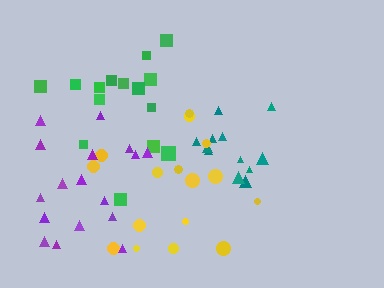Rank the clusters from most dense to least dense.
teal, purple, green, yellow.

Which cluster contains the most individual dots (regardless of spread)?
Purple (17).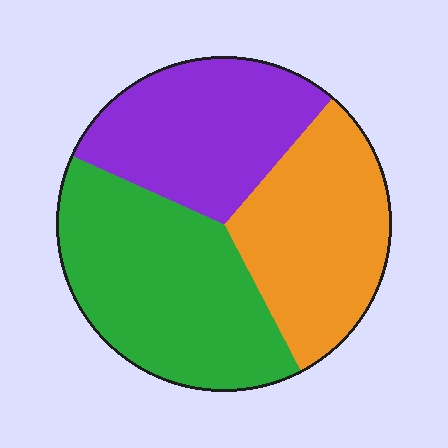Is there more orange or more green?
Green.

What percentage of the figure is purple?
Purple covers around 30% of the figure.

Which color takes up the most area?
Green, at roughly 40%.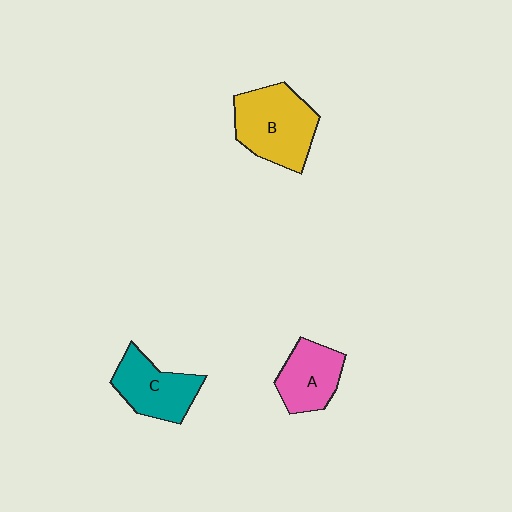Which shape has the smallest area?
Shape A (pink).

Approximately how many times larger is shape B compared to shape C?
Approximately 1.3 times.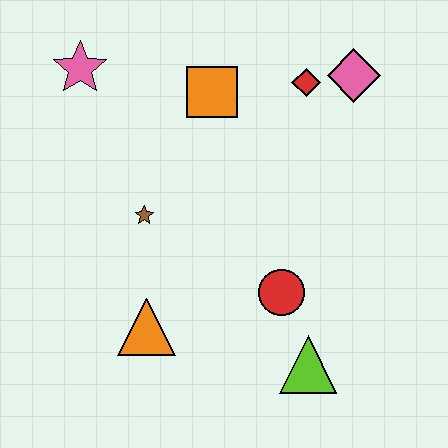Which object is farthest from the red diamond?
The orange triangle is farthest from the red diamond.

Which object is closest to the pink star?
The orange square is closest to the pink star.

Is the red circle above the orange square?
No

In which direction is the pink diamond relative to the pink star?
The pink diamond is to the right of the pink star.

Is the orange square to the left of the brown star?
No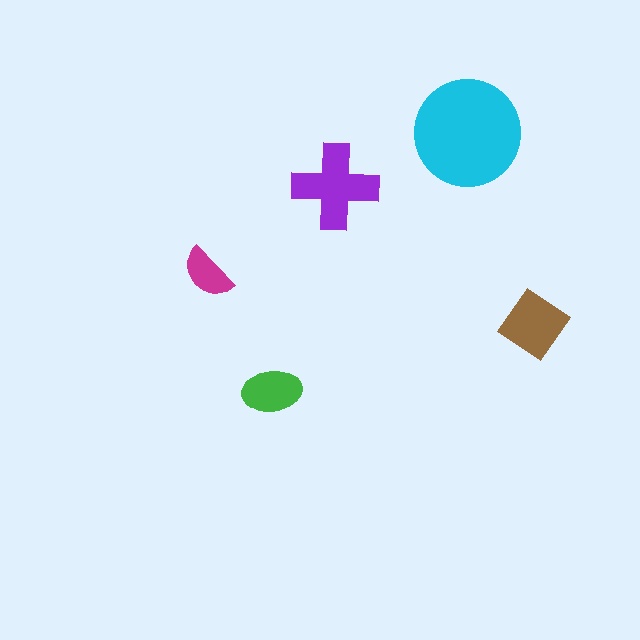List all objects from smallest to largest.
The magenta semicircle, the green ellipse, the brown diamond, the purple cross, the cyan circle.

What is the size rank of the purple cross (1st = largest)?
2nd.